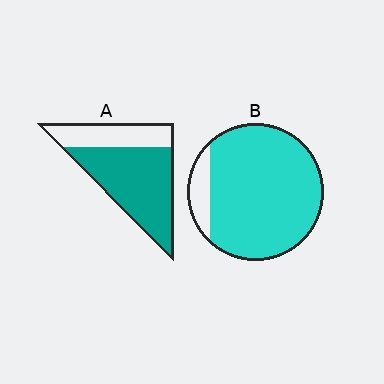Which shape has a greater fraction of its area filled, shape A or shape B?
Shape B.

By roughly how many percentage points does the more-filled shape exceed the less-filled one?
By roughly 20 percentage points (B over A).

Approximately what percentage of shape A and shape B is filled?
A is approximately 70% and B is approximately 90%.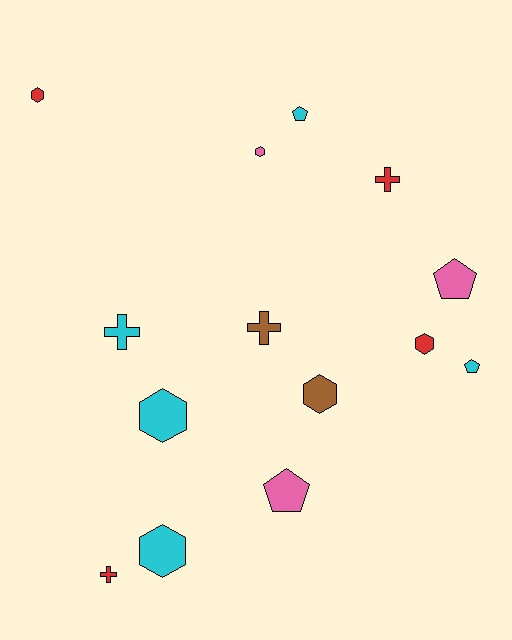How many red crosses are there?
There are 2 red crosses.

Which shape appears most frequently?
Hexagon, with 6 objects.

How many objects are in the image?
There are 14 objects.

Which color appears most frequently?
Cyan, with 5 objects.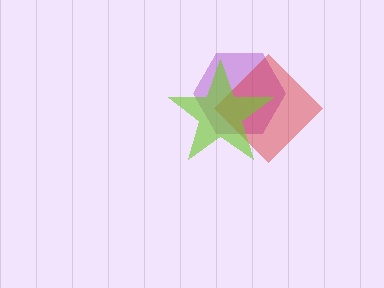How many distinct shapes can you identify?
There are 3 distinct shapes: a purple hexagon, a red diamond, a lime star.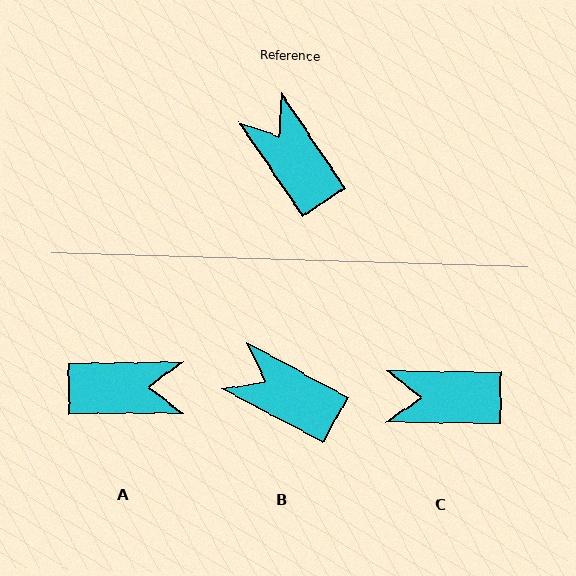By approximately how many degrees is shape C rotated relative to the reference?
Approximately 55 degrees counter-clockwise.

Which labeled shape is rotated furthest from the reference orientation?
A, about 124 degrees away.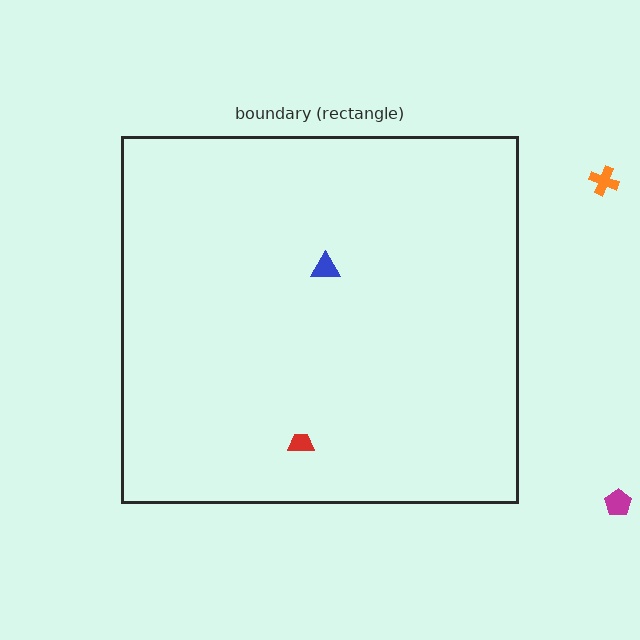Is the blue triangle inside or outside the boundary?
Inside.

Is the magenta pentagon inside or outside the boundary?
Outside.